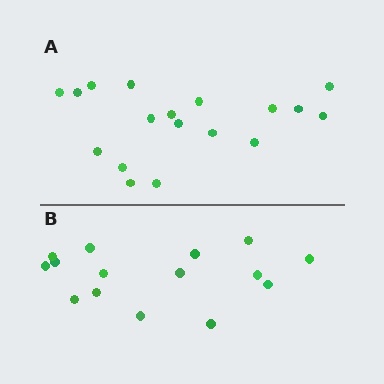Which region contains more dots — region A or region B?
Region A (the top region) has more dots.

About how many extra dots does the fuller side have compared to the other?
Region A has just a few more — roughly 2 or 3 more dots than region B.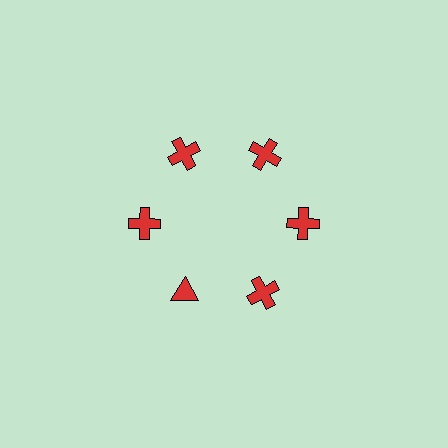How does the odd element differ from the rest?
It has a different shape: triangle instead of cross.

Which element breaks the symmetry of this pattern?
The red triangle at roughly the 7 o'clock position breaks the symmetry. All other shapes are red crosses.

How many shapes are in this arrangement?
There are 6 shapes arranged in a ring pattern.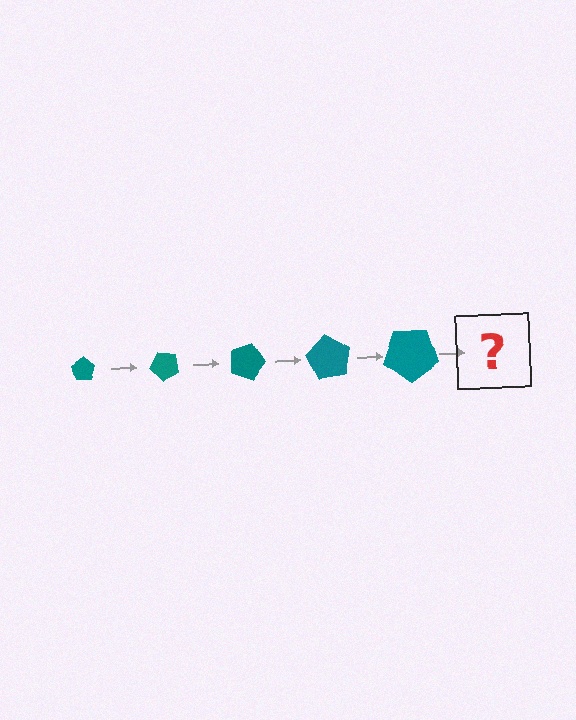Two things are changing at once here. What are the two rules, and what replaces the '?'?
The two rules are that the pentagon grows larger each step and it rotates 45 degrees each step. The '?' should be a pentagon, larger than the previous one and rotated 225 degrees from the start.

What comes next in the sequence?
The next element should be a pentagon, larger than the previous one and rotated 225 degrees from the start.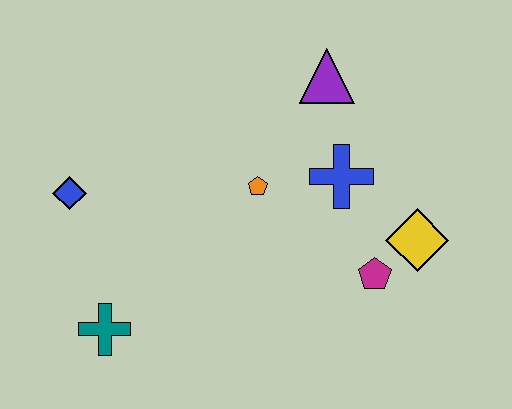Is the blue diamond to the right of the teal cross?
No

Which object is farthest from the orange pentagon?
The teal cross is farthest from the orange pentagon.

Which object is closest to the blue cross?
The orange pentagon is closest to the blue cross.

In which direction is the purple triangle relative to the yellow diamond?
The purple triangle is above the yellow diamond.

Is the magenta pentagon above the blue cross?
No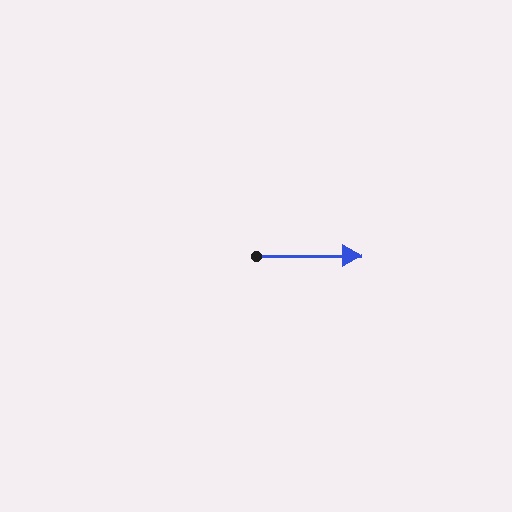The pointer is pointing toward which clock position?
Roughly 3 o'clock.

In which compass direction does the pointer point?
East.